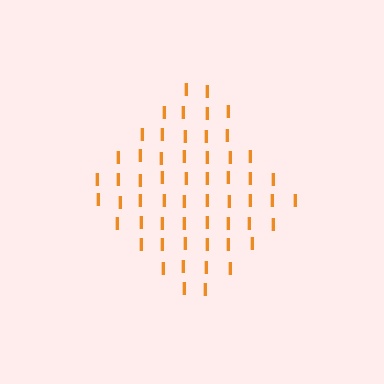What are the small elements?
The small elements are letter I's.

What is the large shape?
The large shape is a diamond.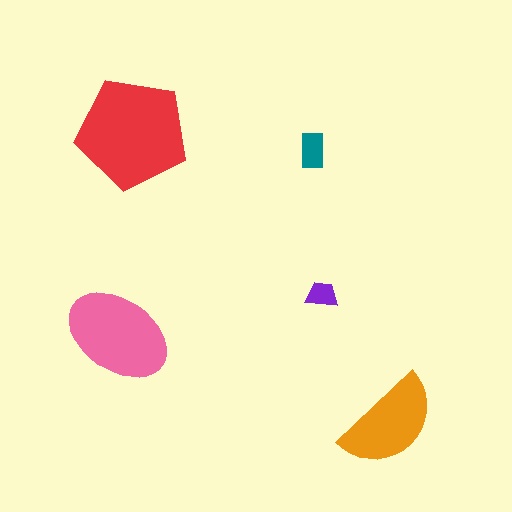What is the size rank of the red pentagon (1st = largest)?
1st.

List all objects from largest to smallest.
The red pentagon, the pink ellipse, the orange semicircle, the teal rectangle, the purple trapezoid.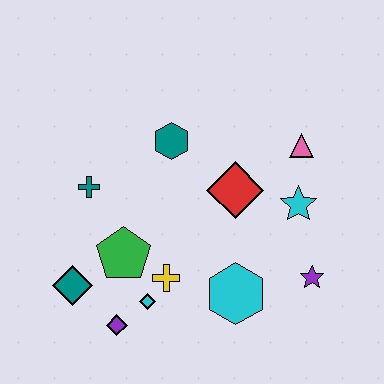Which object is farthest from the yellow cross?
The pink triangle is farthest from the yellow cross.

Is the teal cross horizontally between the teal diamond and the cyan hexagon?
Yes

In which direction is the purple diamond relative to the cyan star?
The purple diamond is to the left of the cyan star.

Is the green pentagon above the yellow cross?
Yes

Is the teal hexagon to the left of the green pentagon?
No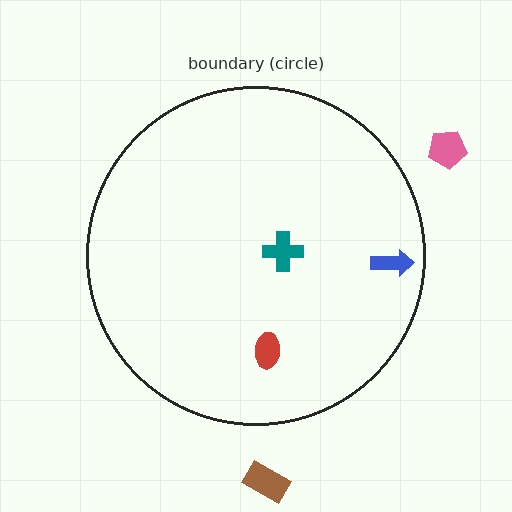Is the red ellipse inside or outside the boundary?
Inside.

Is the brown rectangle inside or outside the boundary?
Outside.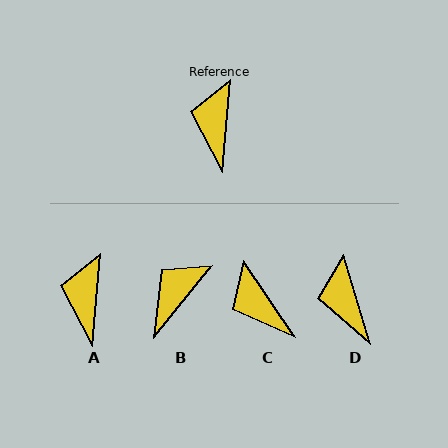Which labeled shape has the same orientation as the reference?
A.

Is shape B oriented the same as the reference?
No, it is off by about 34 degrees.